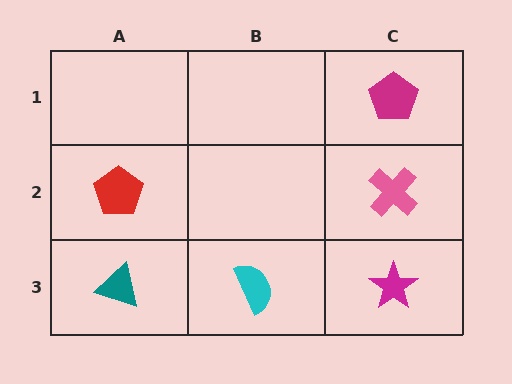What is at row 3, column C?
A magenta star.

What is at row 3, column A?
A teal triangle.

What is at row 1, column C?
A magenta pentagon.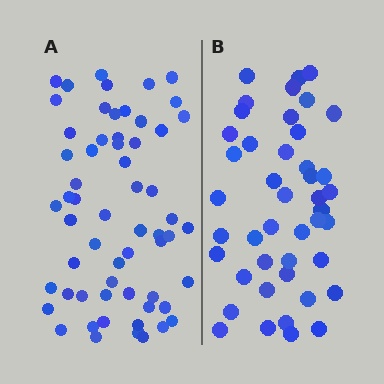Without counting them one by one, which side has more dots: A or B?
Region A (the left region) has more dots.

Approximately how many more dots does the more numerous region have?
Region A has approximately 15 more dots than region B.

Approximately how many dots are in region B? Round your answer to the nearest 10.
About 40 dots. (The exact count is 44, which rounds to 40.)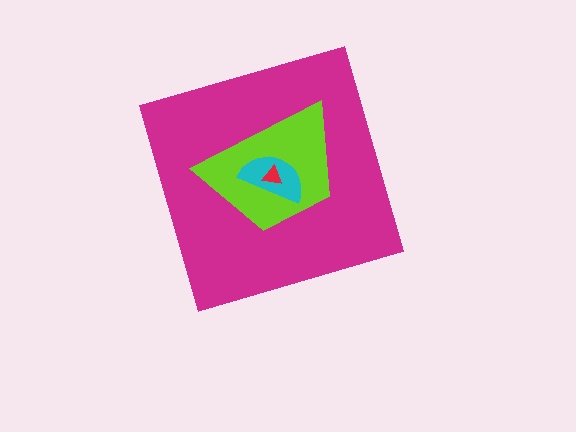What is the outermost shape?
The magenta diamond.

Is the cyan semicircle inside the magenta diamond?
Yes.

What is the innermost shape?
The red triangle.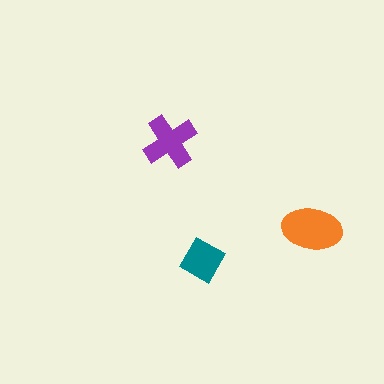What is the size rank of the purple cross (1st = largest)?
2nd.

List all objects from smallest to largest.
The teal diamond, the purple cross, the orange ellipse.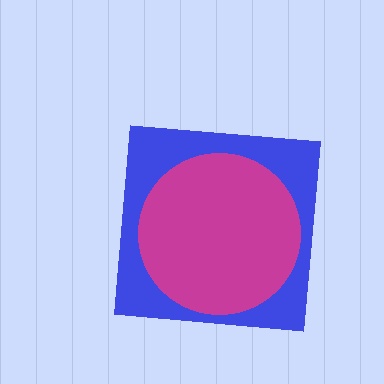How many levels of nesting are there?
2.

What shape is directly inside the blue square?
The magenta circle.